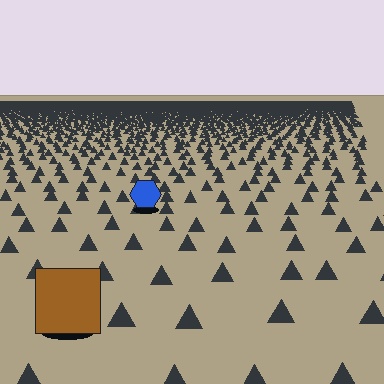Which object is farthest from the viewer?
The blue hexagon is farthest from the viewer. It appears smaller and the ground texture around it is denser.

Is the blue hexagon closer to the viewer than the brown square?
No. The brown square is closer — you can tell from the texture gradient: the ground texture is coarser near it.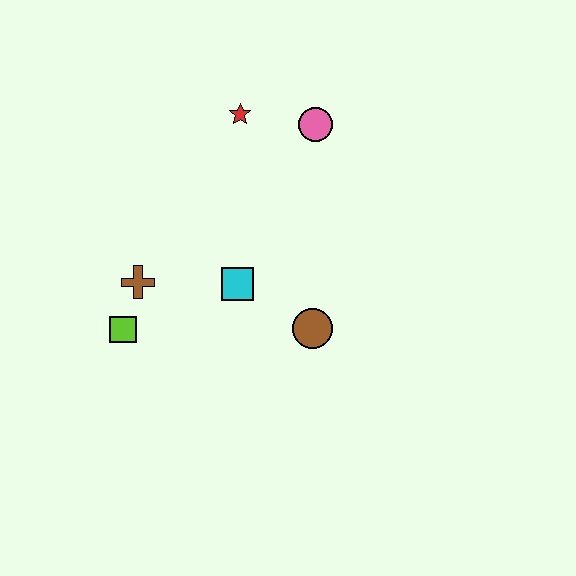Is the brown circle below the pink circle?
Yes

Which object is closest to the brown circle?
The cyan square is closest to the brown circle.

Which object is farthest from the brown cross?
The pink circle is farthest from the brown cross.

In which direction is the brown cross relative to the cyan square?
The brown cross is to the left of the cyan square.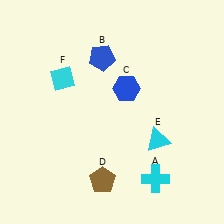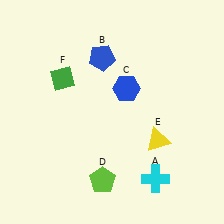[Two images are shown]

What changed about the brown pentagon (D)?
In Image 1, D is brown. In Image 2, it changed to lime.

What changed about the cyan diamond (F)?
In Image 1, F is cyan. In Image 2, it changed to green.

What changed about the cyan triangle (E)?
In Image 1, E is cyan. In Image 2, it changed to yellow.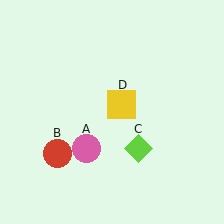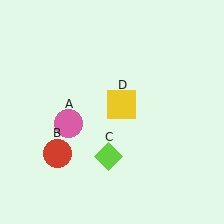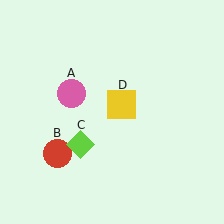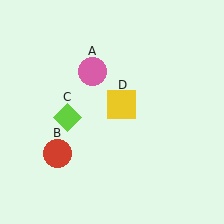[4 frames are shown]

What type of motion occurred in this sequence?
The pink circle (object A), lime diamond (object C) rotated clockwise around the center of the scene.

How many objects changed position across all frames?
2 objects changed position: pink circle (object A), lime diamond (object C).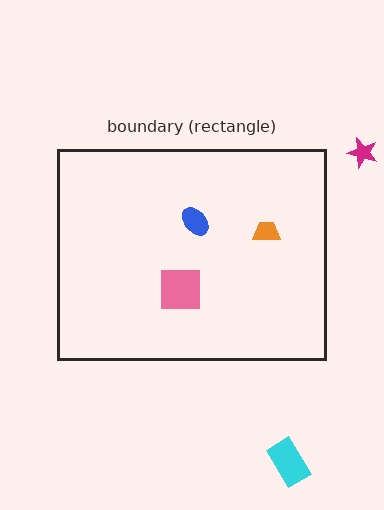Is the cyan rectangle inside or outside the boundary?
Outside.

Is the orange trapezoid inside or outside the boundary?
Inside.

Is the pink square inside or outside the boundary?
Inside.